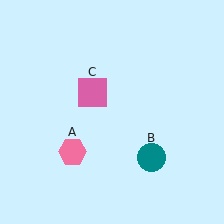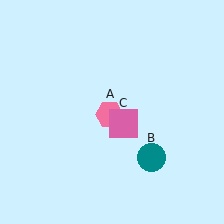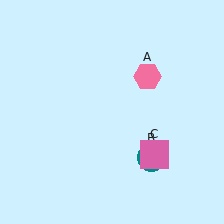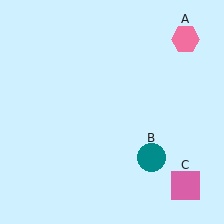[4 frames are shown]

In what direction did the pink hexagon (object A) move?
The pink hexagon (object A) moved up and to the right.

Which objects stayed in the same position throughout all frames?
Teal circle (object B) remained stationary.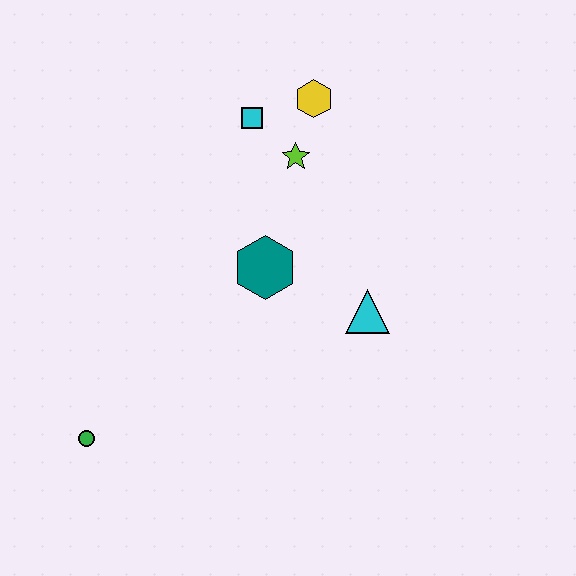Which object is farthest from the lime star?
The green circle is farthest from the lime star.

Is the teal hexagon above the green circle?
Yes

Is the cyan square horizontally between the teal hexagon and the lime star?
No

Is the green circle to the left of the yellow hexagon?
Yes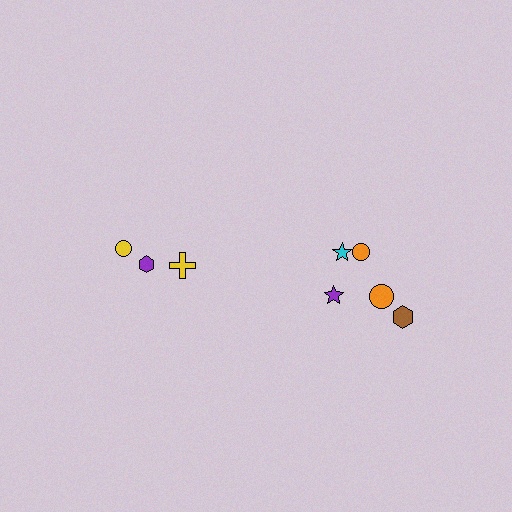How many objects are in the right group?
There are 5 objects.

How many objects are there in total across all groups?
There are 8 objects.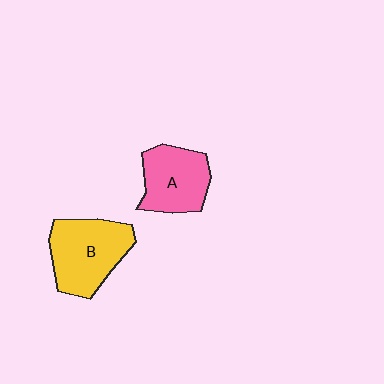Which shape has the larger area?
Shape B (yellow).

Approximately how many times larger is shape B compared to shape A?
Approximately 1.2 times.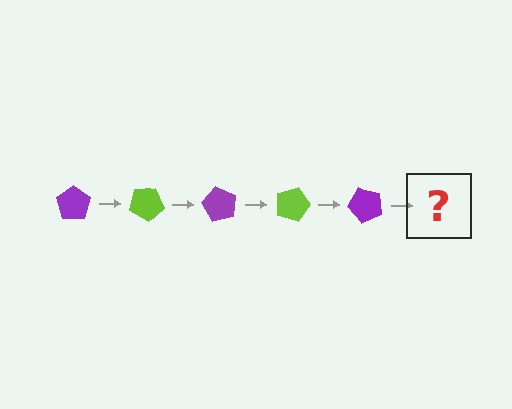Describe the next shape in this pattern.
It should be a lime pentagon, rotated 150 degrees from the start.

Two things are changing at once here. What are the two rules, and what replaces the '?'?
The two rules are that it rotates 30 degrees each step and the color cycles through purple and lime. The '?' should be a lime pentagon, rotated 150 degrees from the start.